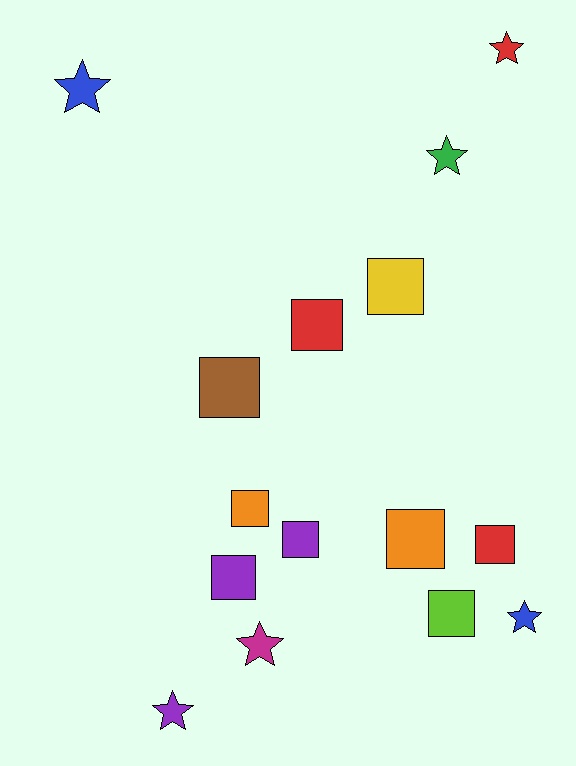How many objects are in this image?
There are 15 objects.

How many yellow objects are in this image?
There is 1 yellow object.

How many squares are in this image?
There are 9 squares.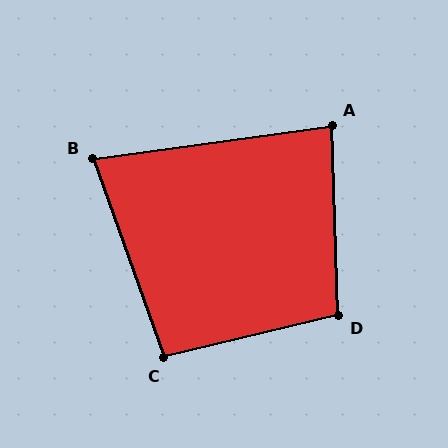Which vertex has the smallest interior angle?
B, at approximately 78 degrees.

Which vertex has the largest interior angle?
D, at approximately 102 degrees.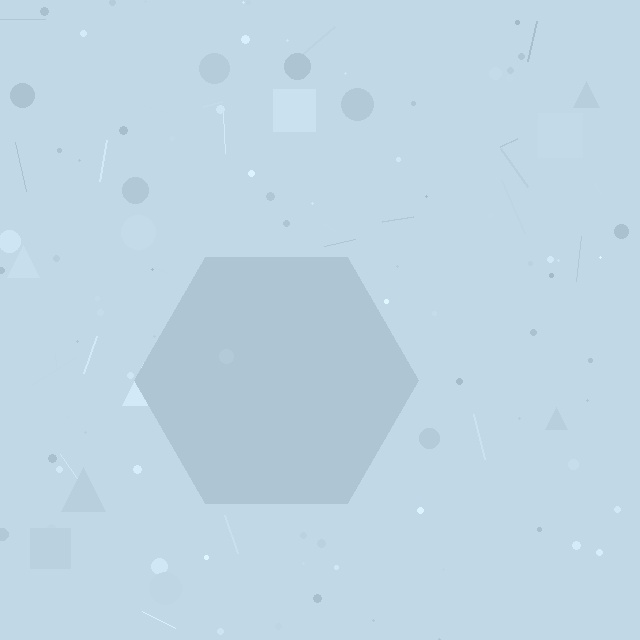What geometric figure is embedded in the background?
A hexagon is embedded in the background.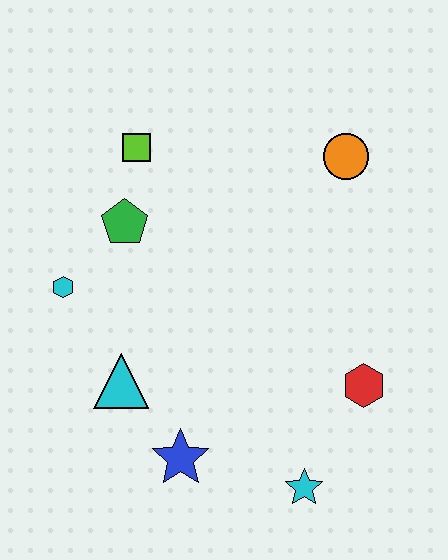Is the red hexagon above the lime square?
No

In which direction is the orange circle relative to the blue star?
The orange circle is above the blue star.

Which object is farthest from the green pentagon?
The cyan star is farthest from the green pentagon.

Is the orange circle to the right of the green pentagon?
Yes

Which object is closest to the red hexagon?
The cyan star is closest to the red hexagon.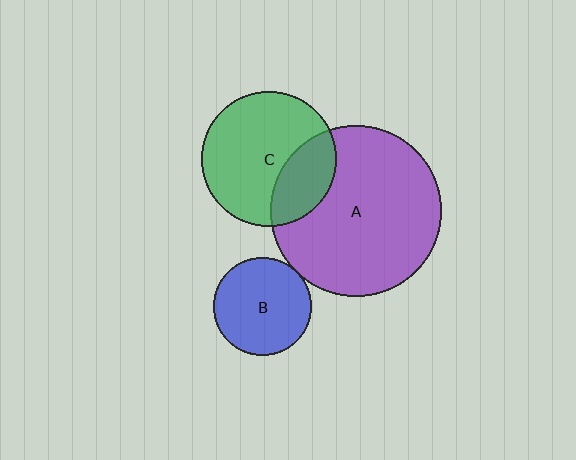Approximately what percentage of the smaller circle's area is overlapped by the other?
Approximately 5%.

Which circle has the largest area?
Circle A (purple).